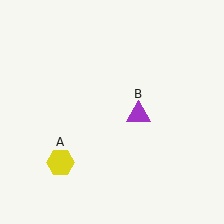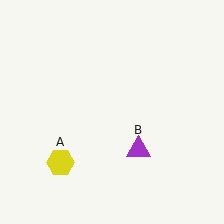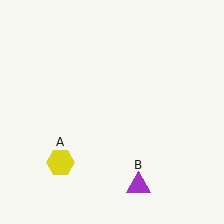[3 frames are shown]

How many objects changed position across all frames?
1 object changed position: purple triangle (object B).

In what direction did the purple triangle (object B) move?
The purple triangle (object B) moved down.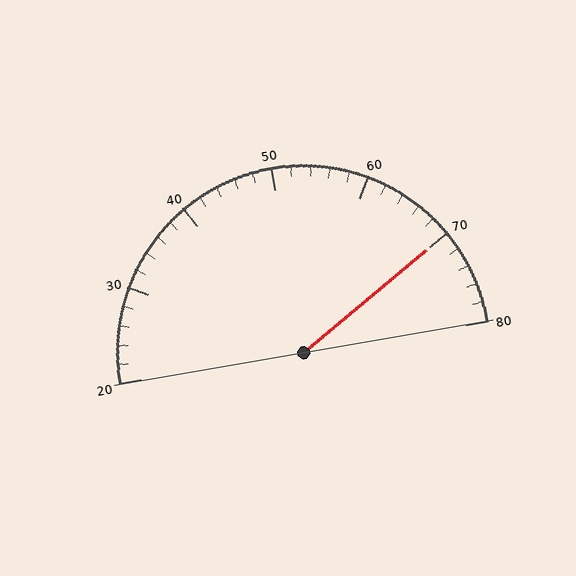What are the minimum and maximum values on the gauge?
The gauge ranges from 20 to 80.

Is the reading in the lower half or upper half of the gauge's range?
The reading is in the upper half of the range (20 to 80).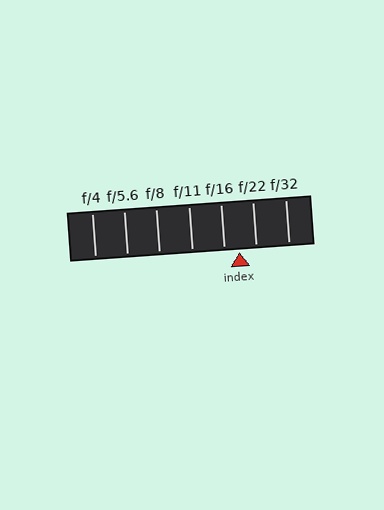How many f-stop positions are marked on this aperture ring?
There are 7 f-stop positions marked.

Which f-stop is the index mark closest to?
The index mark is closest to f/16.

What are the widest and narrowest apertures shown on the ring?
The widest aperture shown is f/4 and the narrowest is f/32.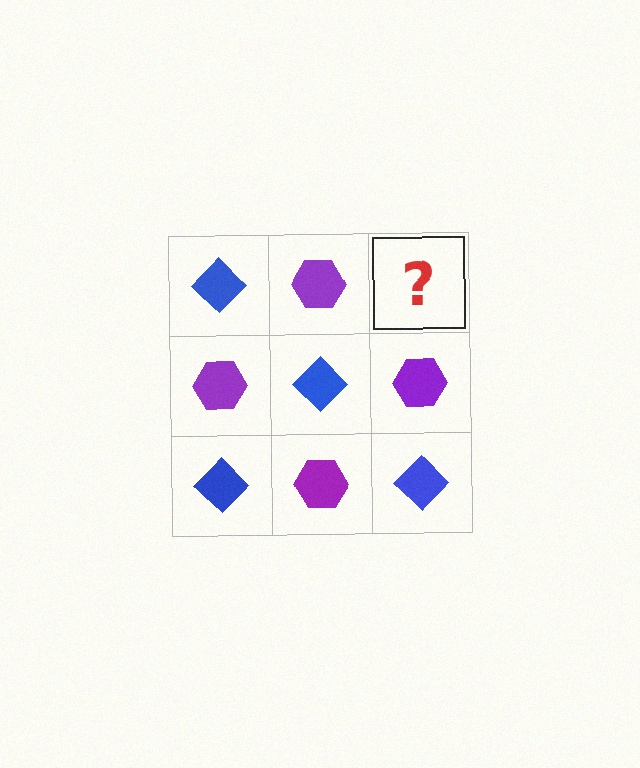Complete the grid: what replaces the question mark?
The question mark should be replaced with a blue diamond.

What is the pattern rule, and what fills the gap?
The rule is that it alternates blue diamond and purple hexagon in a checkerboard pattern. The gap should be filled with a blue diamond.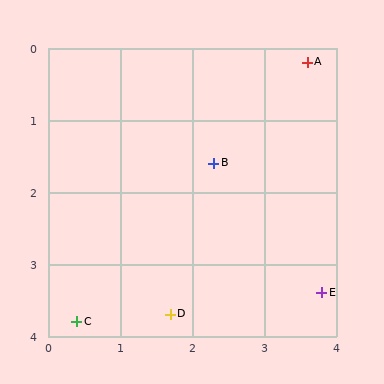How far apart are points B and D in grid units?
Points B and D are about 2.2 grid units apart.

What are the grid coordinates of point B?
Point B is at approximately (2.3, 1.6).